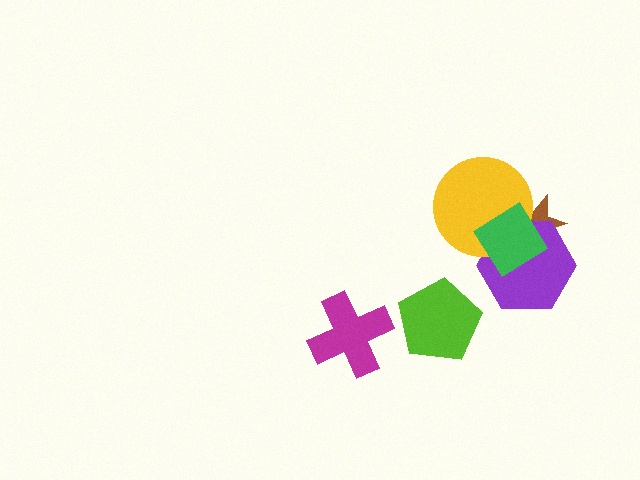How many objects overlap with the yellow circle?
3 objects overlap with the yellow circle.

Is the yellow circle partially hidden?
Yes, it is partially covered by another shape.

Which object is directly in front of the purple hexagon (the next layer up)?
The yellow circle is directly in front of the purple hexagon.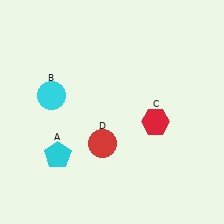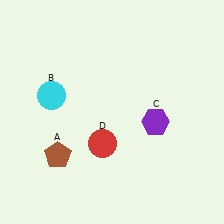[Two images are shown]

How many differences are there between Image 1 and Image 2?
There are 2 differences between the two images.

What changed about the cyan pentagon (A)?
In Image 1, A is cyan. In Image 2, it changed to brown.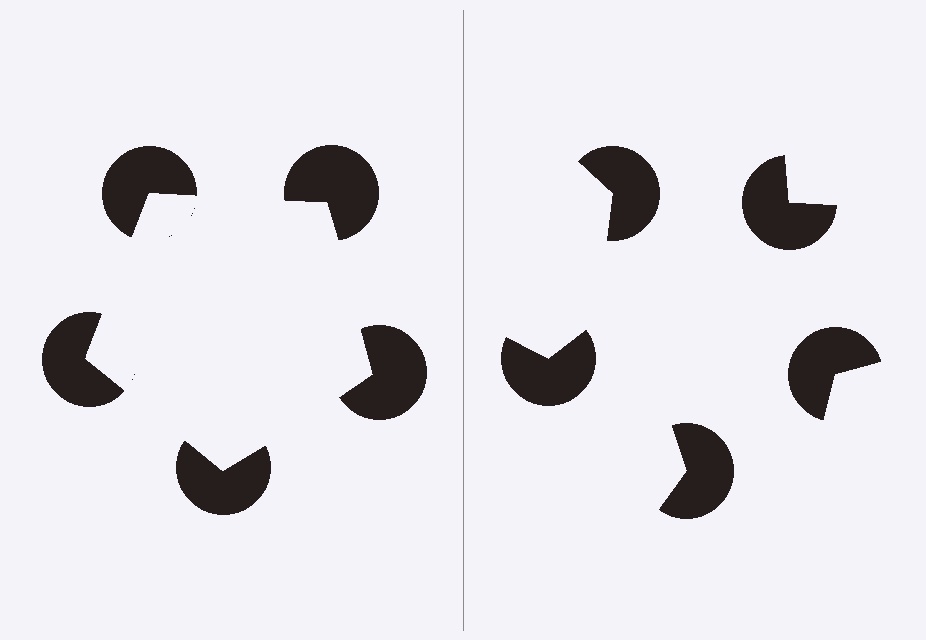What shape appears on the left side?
An illusory pentagon.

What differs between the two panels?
The pac-man discs are positioned identically on both sides; only the wedge orientations differ. On the left they align to a pentagon; on the right they are misaligned.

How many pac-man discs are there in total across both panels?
10 — 5 on each side.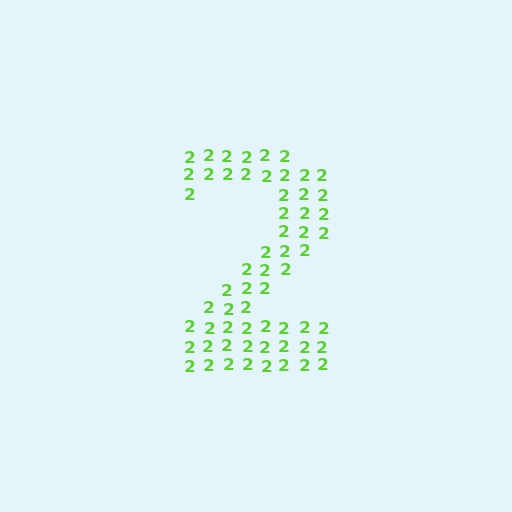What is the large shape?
The large shape is the digit 2.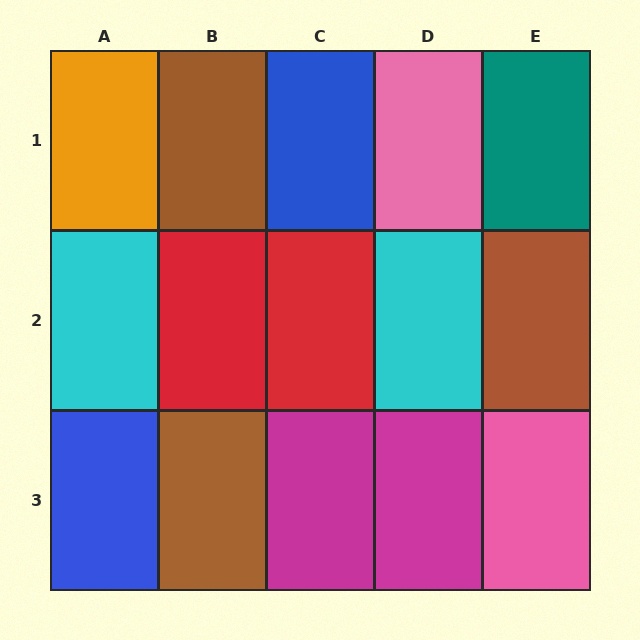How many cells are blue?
2 cells are blue.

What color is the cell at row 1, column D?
Pink.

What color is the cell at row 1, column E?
Teal.